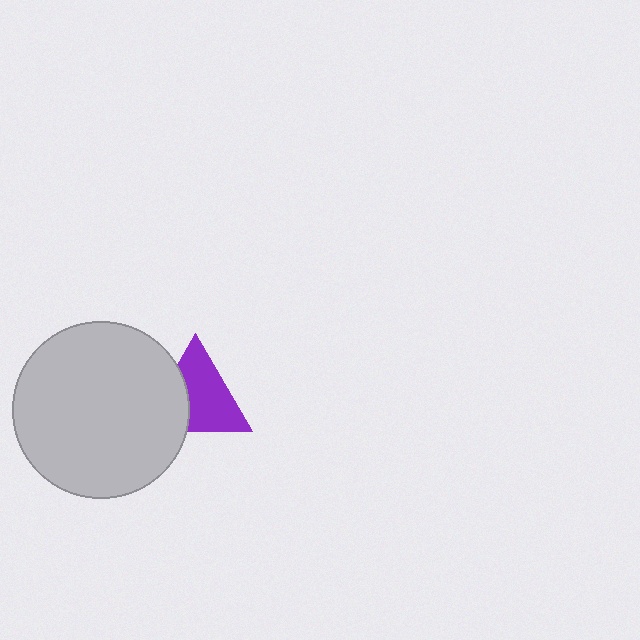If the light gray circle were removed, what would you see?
You would see the complete purple triangle.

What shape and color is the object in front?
The object in front is a light gray circle.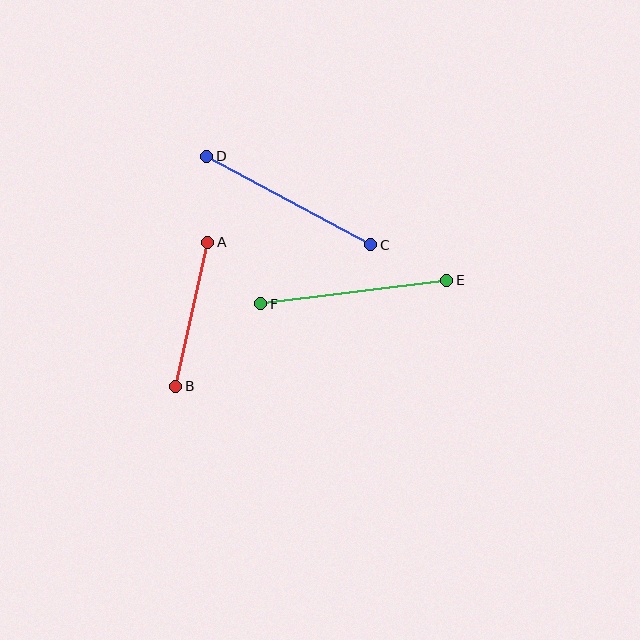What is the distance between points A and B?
The distance is approximately 147 pixels.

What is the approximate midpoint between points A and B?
The midpoint is at approximately (192, 314) pixels.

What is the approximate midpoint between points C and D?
The midpoint is at approximately (289, 200) pixels.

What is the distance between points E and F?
The distance is approximately 187 pixels.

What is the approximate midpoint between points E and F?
The midpoint is at approximately (354, 292) pixels.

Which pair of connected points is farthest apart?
Points E and F are farthest apart.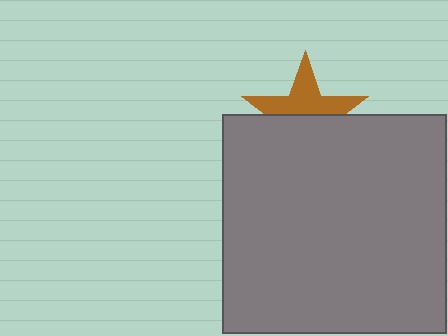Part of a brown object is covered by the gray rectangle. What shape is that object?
It is a star.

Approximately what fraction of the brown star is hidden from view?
Roughly 51% of the brown star is hidden behind the gray rectangle.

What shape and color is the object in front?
The object in front is a gray rectangle.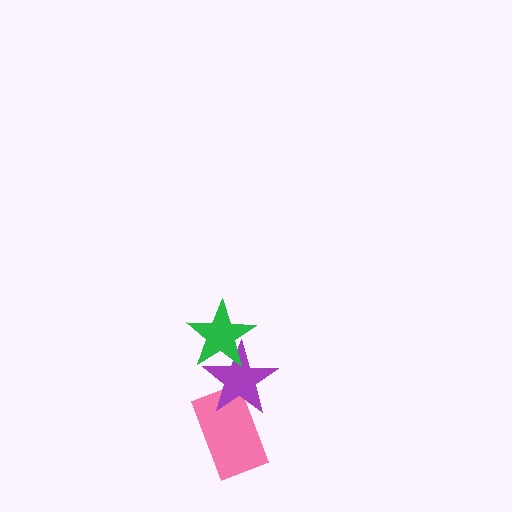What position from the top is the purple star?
The purple star is 2nd from the top.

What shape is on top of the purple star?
The green star is on top of the purple star.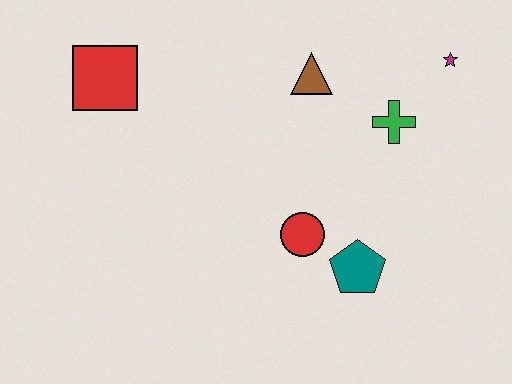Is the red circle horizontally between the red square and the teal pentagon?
Yes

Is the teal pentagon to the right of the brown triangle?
Yes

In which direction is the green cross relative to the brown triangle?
The green cross is to the right of the brown triangle.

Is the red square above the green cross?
Yes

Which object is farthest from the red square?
The magenta star is farthest from the red square.